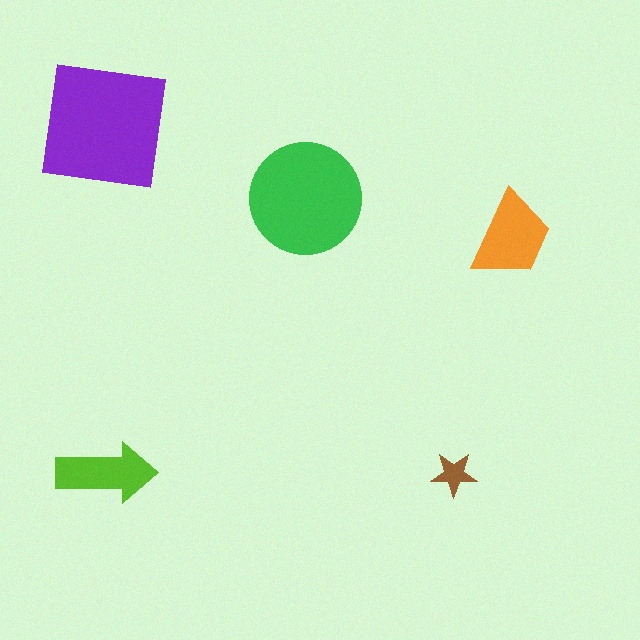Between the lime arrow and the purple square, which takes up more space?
The purple square.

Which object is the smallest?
The brown star.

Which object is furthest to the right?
The orange trapezoid is rightmost.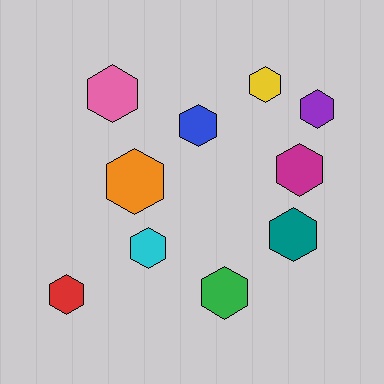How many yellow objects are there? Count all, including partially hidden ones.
There is 1 yellow object.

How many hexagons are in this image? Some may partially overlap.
There are 10 hexagons.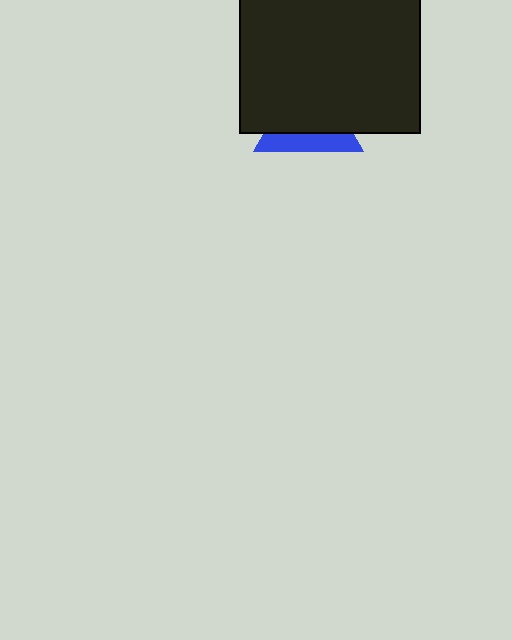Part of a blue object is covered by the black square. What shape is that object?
It is a triangle.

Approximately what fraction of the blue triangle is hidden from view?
Roughly 66% of the blue triangle is hidden behind the black square.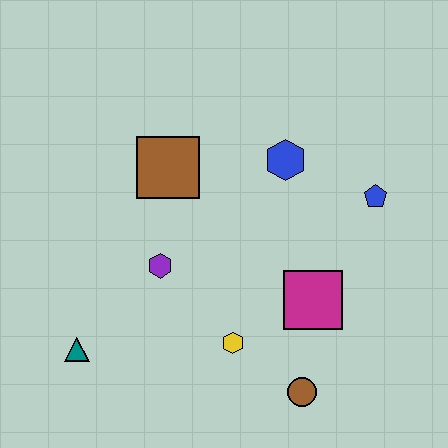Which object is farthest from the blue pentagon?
The teal triangle is farthest from the blue pentagon.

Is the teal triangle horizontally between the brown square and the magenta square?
No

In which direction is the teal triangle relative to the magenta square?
The teal triangle is to the left of the magenta square.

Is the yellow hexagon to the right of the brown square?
Yes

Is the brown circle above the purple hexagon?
No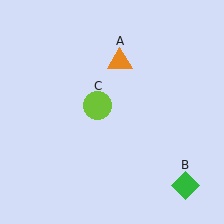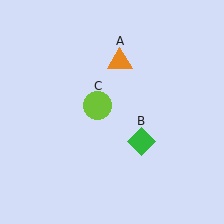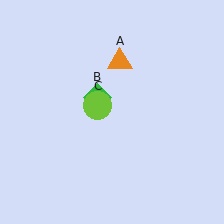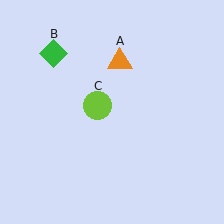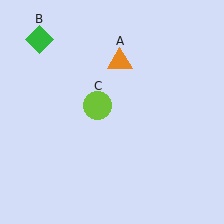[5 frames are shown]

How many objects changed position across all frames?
1 object changed position: green diamond (object B).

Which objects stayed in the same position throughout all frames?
Orange triangle (object A) and lime circle (object C) remained stationary.